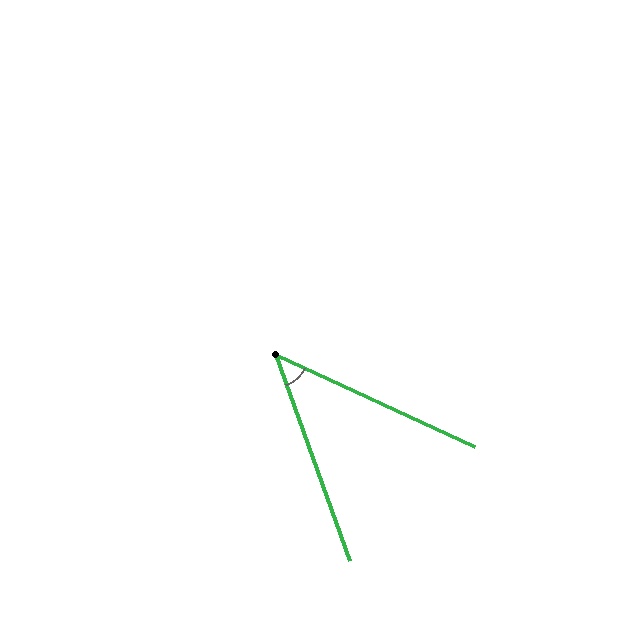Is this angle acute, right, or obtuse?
It is acute.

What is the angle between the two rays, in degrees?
Approximately 46 degrees.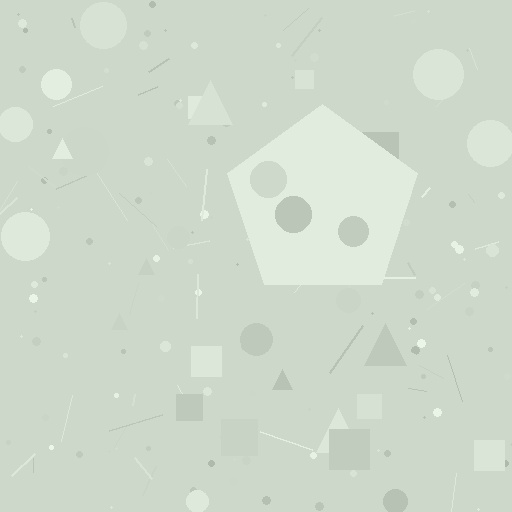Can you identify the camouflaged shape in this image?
The camouflaged shape is a pentagon.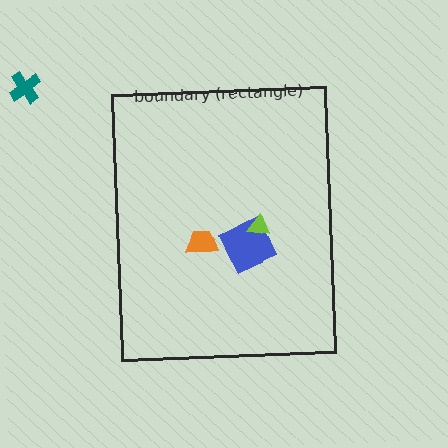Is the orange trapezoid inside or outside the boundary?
Inside.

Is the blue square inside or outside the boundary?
Inside.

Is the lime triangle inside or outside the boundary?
Inside.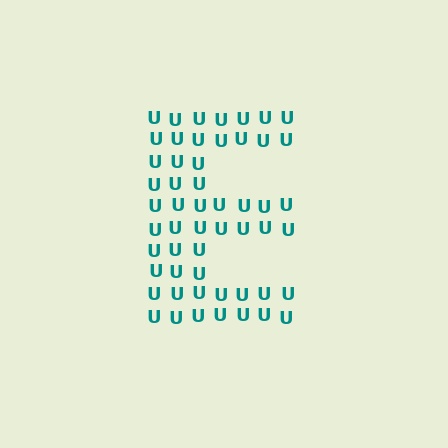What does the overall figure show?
The overall figure shows the letter E.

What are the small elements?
The small elements are letter U's.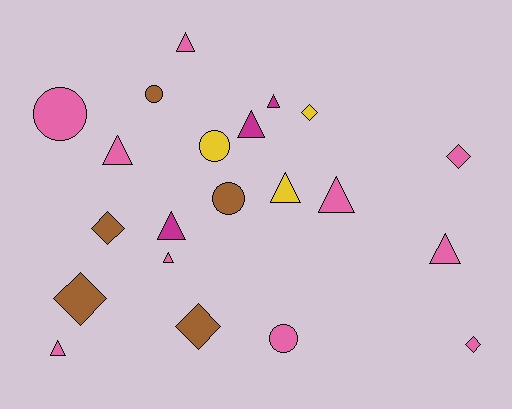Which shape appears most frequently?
Triangle, with 10 objects.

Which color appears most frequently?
Pink, with 10 objects.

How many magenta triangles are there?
There are 3 magenta triangles.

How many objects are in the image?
There are 21 objects.